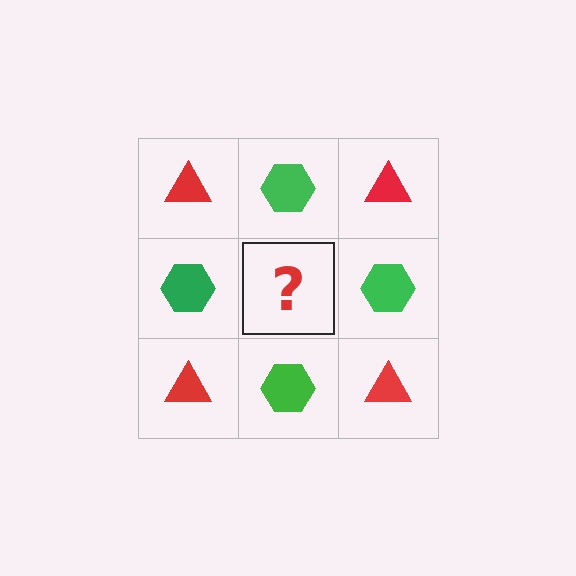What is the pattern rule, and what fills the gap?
The rule is that it alternates red triangle and green hexagon in a checkerboard pattern. The gap should be filled with a red triangle.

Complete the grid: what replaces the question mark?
The question mark should be replaced with a red triangle.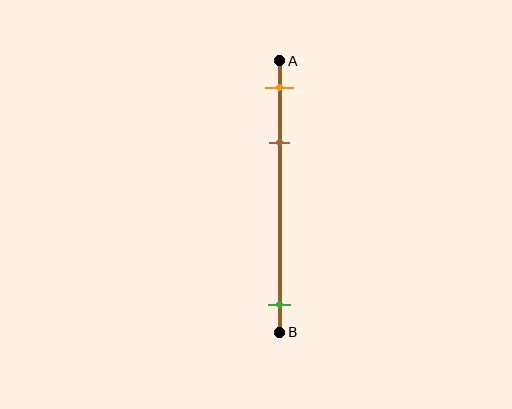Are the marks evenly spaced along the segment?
No, the marks are not evenly spaced.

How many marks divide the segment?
There are 3 marks dividing the segment.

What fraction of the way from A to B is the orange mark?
The orange mark is approximately 10% (0.1) of the way from A to B.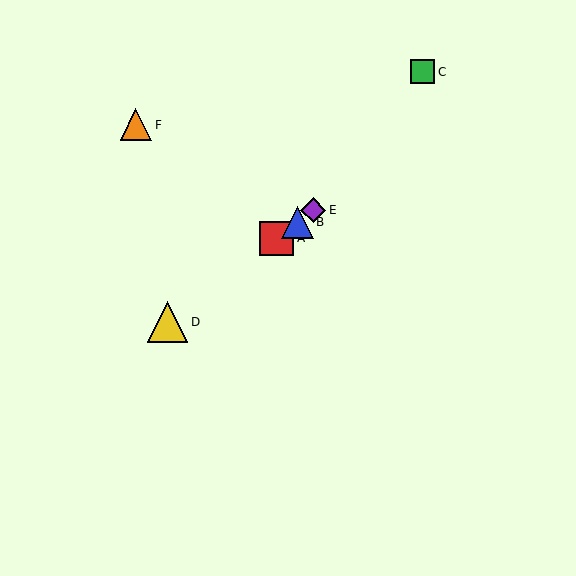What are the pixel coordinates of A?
Object A is at (277, 238).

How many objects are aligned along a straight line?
4 objects (A, B, D, E) are aligned along a straight line.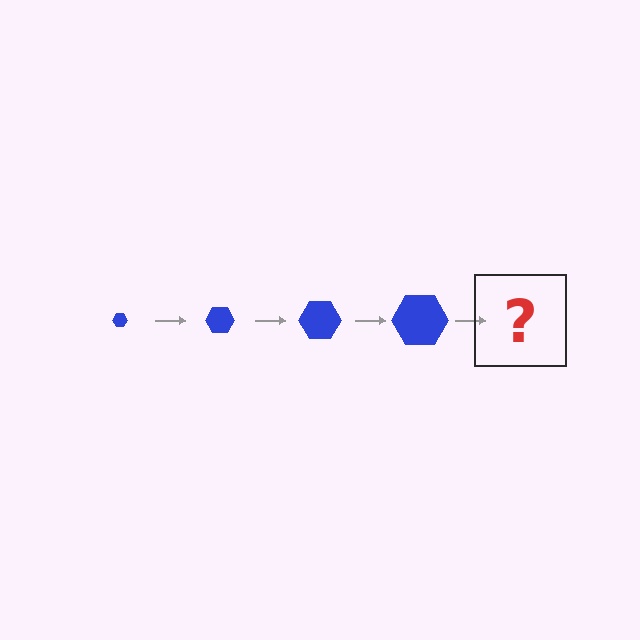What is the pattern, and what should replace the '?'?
The pattern is that the hexagon gets progressively larger each step. The '?' should be a blue hexagon, larger than the previous one.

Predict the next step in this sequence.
The next step is a blue hexagon, larger than the previous one.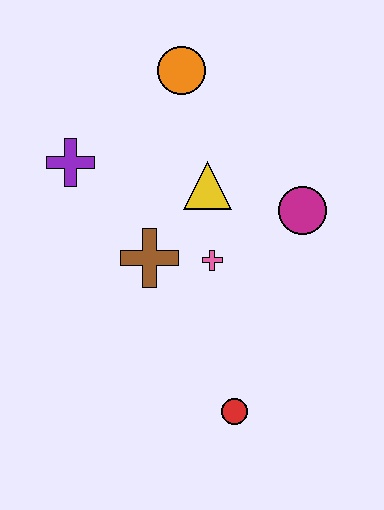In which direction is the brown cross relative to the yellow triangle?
The brown cross is below the yellow triangle.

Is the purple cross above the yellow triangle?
Yes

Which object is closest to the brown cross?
The pink cross is closest to the brown cross.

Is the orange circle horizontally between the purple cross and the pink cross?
Yes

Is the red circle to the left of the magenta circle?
Yes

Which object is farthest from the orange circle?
The red circle is farthest from the orange circle.